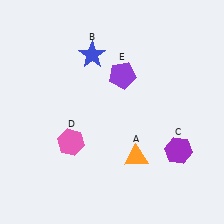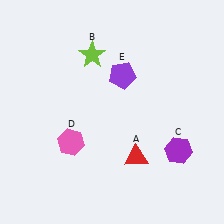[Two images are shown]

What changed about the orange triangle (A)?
In Image 1, A is orange. In Image 2, it changed to red.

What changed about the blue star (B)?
In Image 1, B is blue. In Image 2, it changed to lime.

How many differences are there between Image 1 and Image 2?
There are 2 differences between the two images.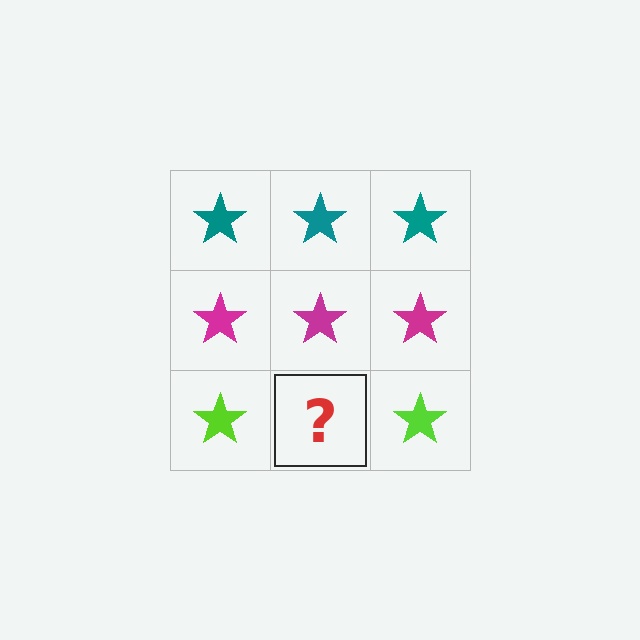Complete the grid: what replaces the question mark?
The question mark should be replaced with a lime star.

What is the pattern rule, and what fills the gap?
The rule is that each row has a consistent color. The gap should be filled with a lime star.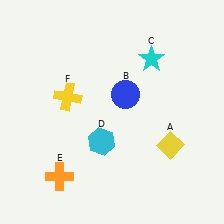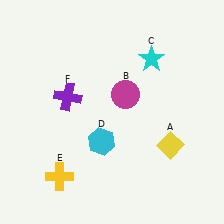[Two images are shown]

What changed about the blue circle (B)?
In Image 1, B is blue. In Image 2, it changed to magenta.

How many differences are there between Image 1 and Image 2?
There are 3 differences between the two images.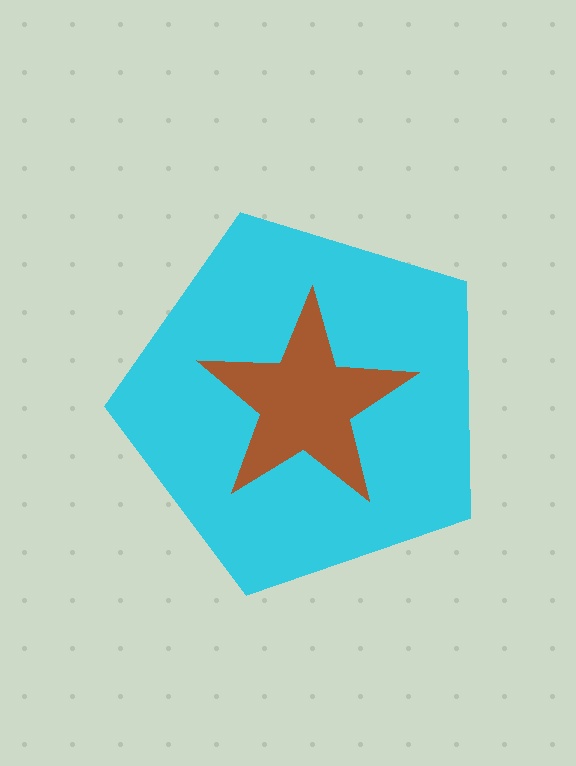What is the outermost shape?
The cyan pentagon.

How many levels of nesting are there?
2.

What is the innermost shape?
The brown star.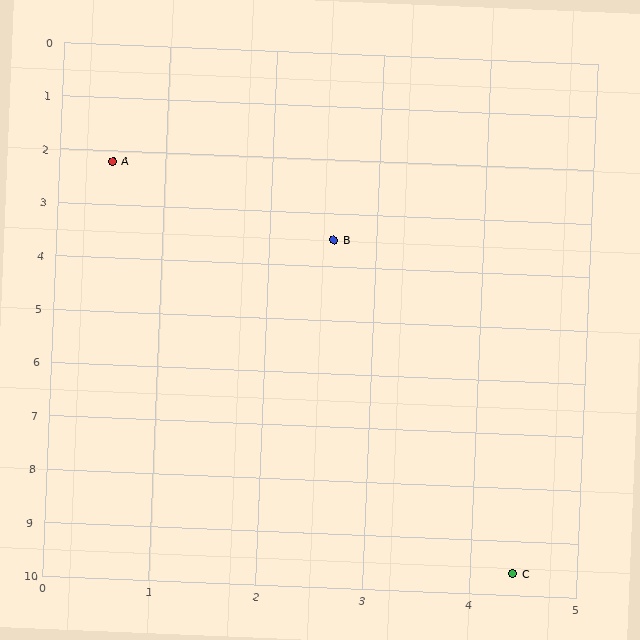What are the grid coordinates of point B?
Point B is at approximately (2.6, 3.5).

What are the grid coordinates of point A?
Point A is at approximately (0.5, 2.2).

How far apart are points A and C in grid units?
Points A and C are about 8.4 grid units apart.